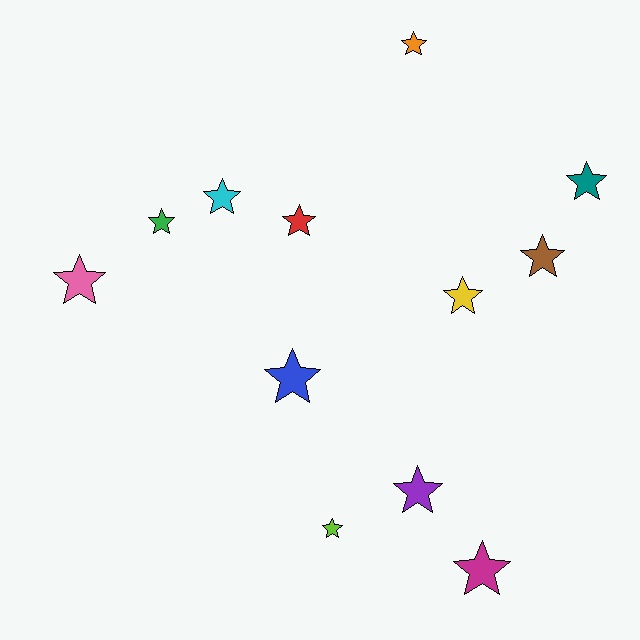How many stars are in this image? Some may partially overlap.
There are 12 stars.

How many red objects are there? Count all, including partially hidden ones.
There is 1 red object.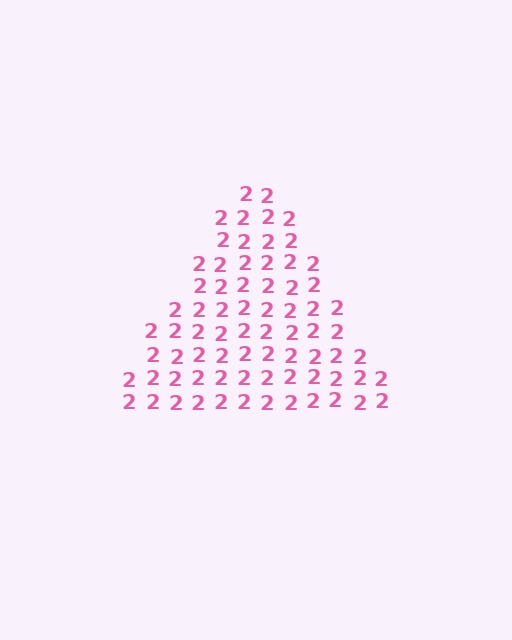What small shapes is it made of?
It is made of small digit 2's.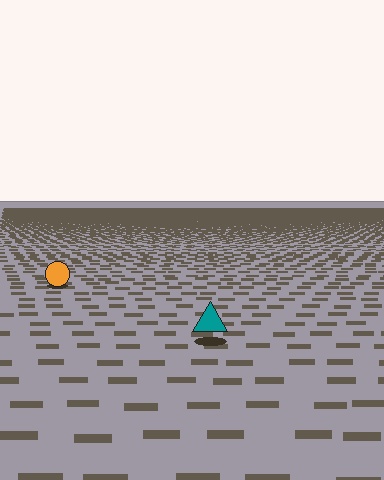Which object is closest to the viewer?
The teal triangle is closest. The texture marks near it are larger and more spread out.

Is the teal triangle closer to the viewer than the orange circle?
Yes. The teal triangle is closer — you can tell from the texture gradient: the ground texture is coarser near it.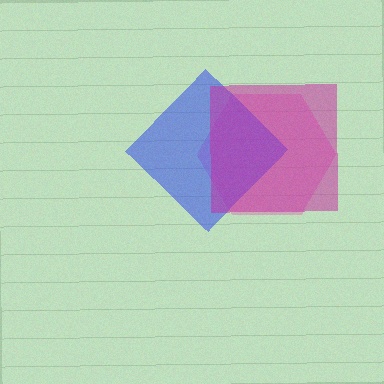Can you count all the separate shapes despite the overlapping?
Yes, there are 3 separate shapes.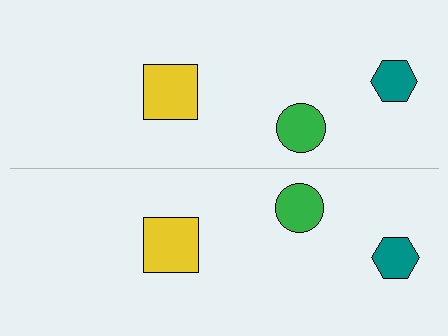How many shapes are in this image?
There are 6 shapes in this image.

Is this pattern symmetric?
Yes, this pattern has bilateral (reflection) symmetry.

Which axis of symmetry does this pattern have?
The pattern has a horizontal axis of symmetry running through the center of the image.